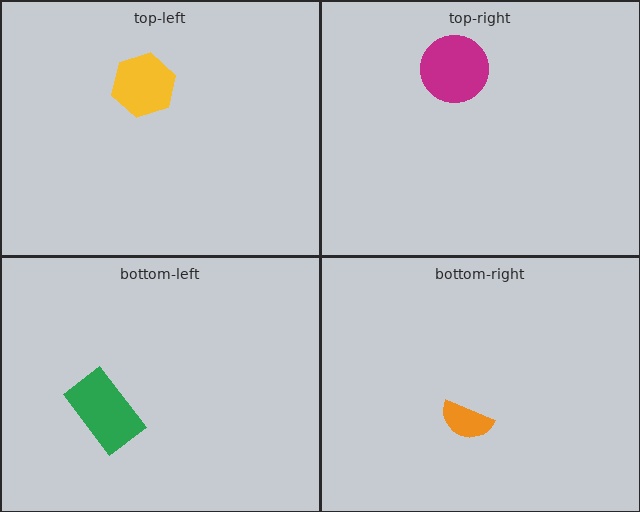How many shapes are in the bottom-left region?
1.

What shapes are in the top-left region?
The yellow hexagon.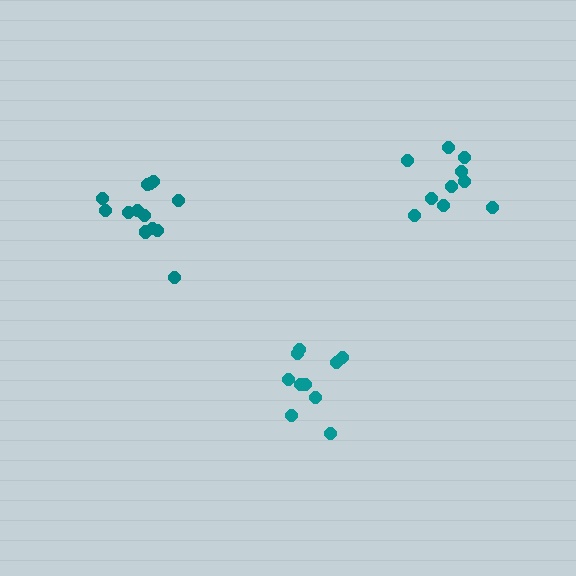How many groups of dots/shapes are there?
There are 3 groups.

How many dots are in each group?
Group 1: 10 dots, Group 2: 10 dots, Group 3: 13 dots (33 total).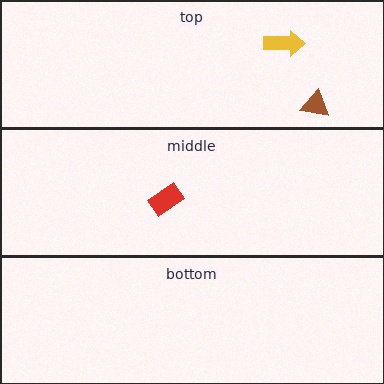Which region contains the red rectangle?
The middle region.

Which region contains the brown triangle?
The top region.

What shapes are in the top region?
The yellow arrow, the brown triangle.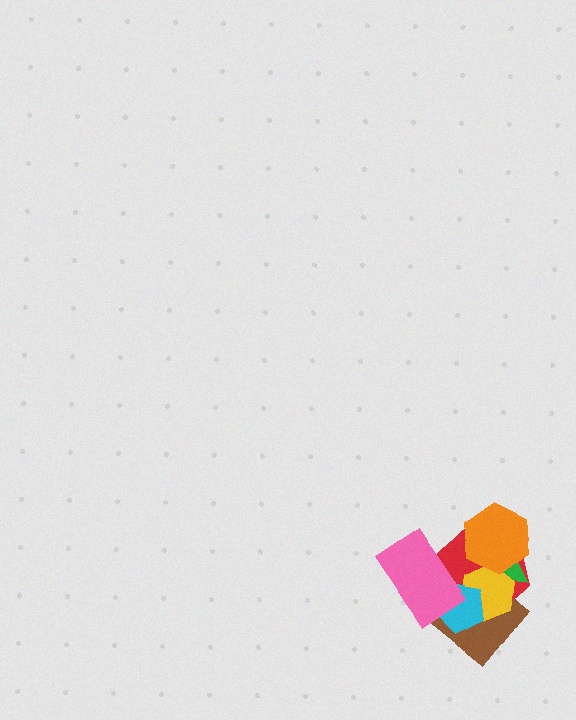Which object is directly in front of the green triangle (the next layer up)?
The yellow hexagon is directly in front of the green triangle.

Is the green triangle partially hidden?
Yes, it is partially covered by another shape.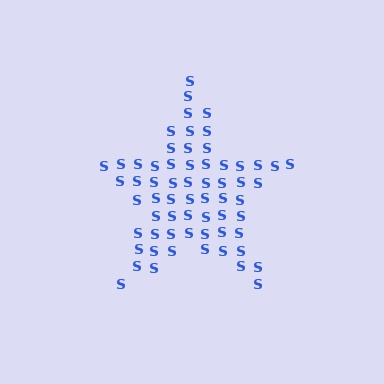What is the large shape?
The large shape is a star.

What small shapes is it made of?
It is made of small letter S's.